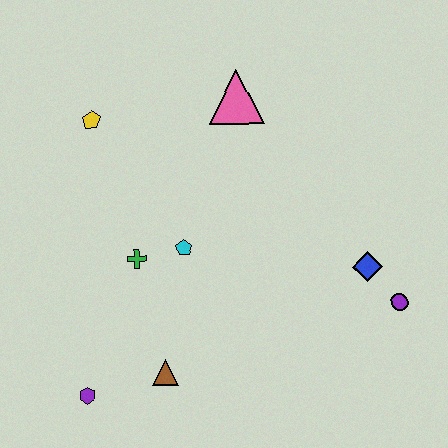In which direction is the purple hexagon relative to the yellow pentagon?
The purple hexagon is below the yellow pentagon.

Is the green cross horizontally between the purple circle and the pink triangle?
No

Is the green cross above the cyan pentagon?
No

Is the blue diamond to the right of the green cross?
Yes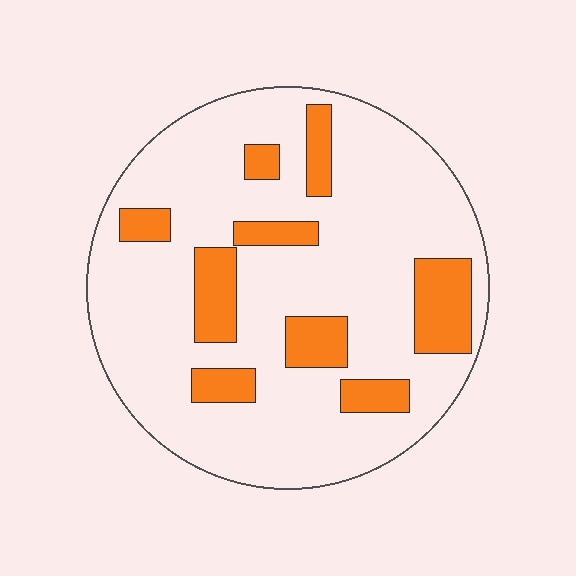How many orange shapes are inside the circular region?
9.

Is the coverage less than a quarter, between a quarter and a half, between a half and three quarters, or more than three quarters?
Less than a quarter.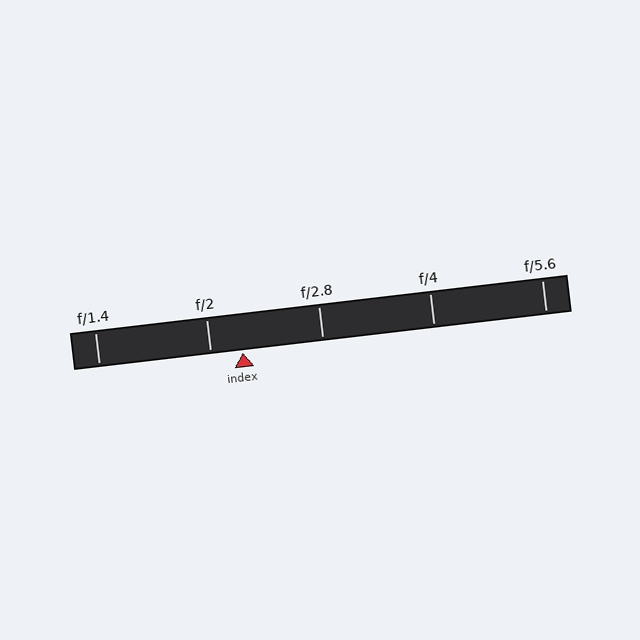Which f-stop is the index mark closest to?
The index mark is closest to f/2.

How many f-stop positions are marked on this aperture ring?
There are 5 f-stop positions marked.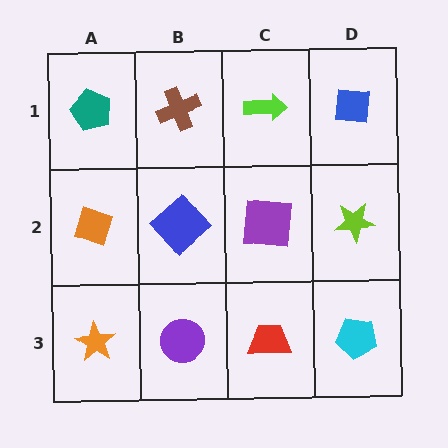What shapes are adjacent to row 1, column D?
A lime star (row 2, column D), a lime arrow (row 1, column C).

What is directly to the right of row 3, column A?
A purple circle.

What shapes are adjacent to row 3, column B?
A blue diamond (row 2, column B), an orange star (row 3, column A), a red trapezoid (row 3, column C).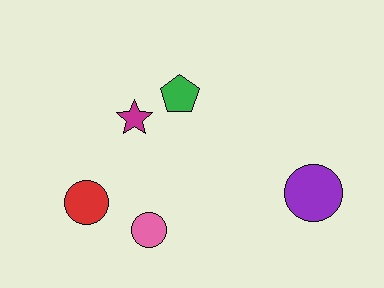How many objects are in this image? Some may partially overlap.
There are 5 objects.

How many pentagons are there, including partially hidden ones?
There is 1 pentagon.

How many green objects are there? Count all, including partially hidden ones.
There is 1 green object.